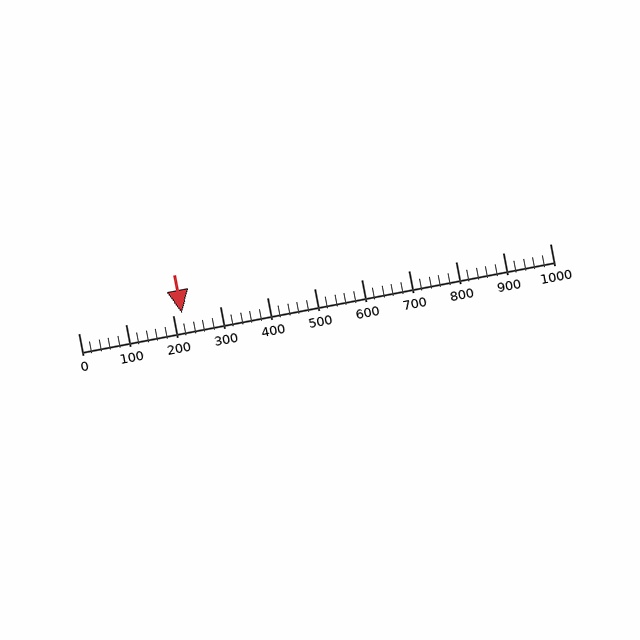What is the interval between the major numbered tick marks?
The major tick marks are spaced 100 units apart.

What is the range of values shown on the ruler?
The ruler shows values from 0 to 1000.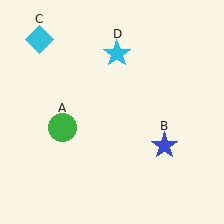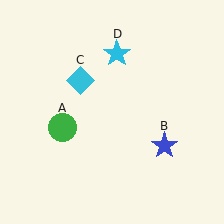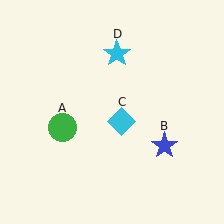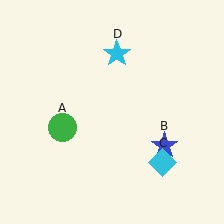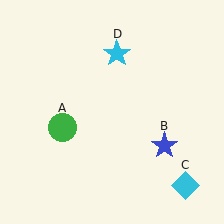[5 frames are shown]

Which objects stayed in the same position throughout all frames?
Green circle (object A) and blue star (object B) and cyan star (object D) remained stationary.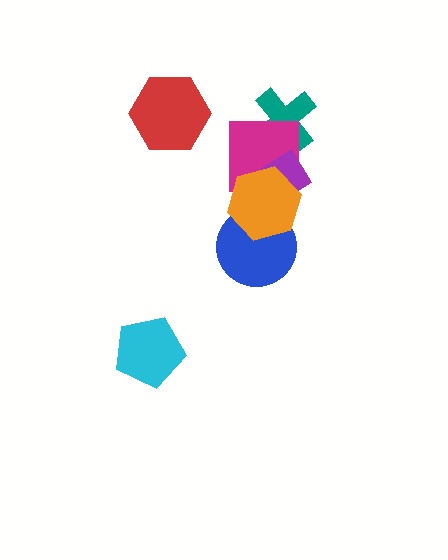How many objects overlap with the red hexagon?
0 objects overlap with the red hexagon.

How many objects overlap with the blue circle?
1 object overlaps with the blue circle.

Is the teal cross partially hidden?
Yes, it is partially covered by another shape.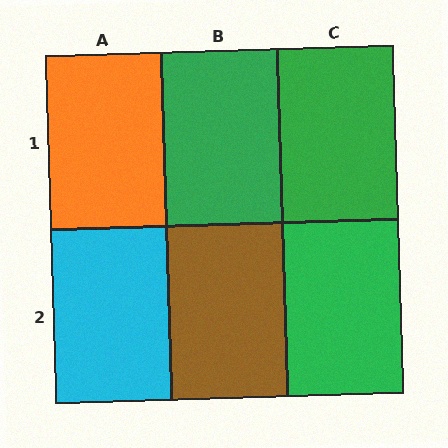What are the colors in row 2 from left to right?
Cyan, brown, green.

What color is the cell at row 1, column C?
Green.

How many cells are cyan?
1 cell is cyan.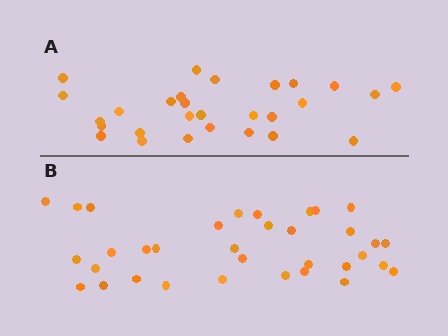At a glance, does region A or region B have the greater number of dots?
Region B (the bottom region) has more dots.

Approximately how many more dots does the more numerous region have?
Region B has about 6 more dots than region A.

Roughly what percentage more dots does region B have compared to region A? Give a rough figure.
About 20% more.